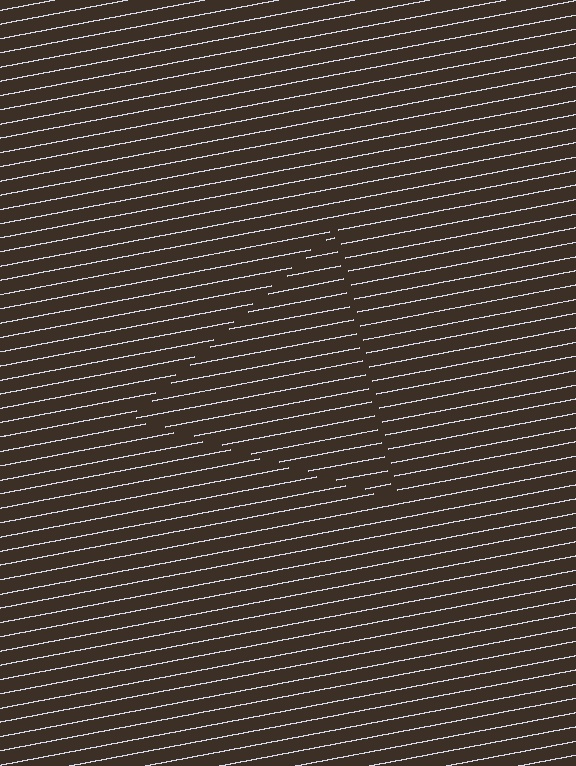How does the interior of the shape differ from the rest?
The interior of the shape contains the same grating, shifted by half a period — the contour is defined by the phase discontinuity where line-ends from the inner and outer gratings abut.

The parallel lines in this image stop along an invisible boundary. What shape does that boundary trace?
An illusory triangle. The interior of the shape contains the same grating, shifted by half a period — the contour is defined by the phase discontinuity where line-ends from the inner and outer gratings abut.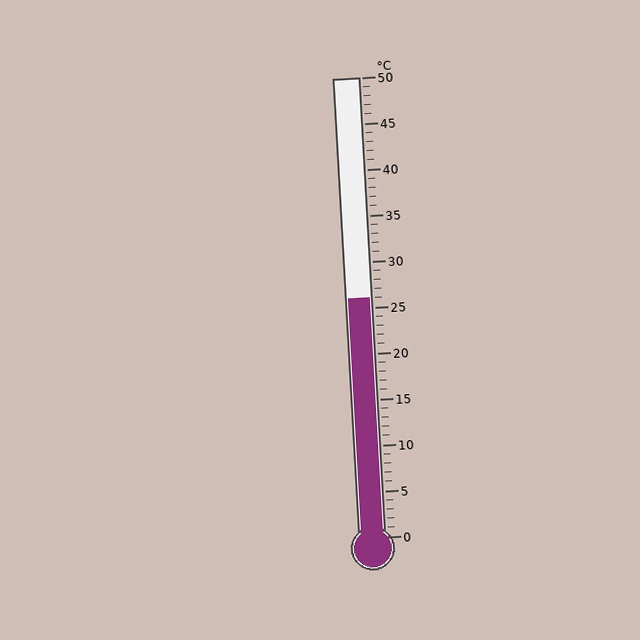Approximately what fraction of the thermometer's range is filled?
The thermometer is filled to approximately 50% of its range.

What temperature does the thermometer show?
The thermometer shows approximately 26°C.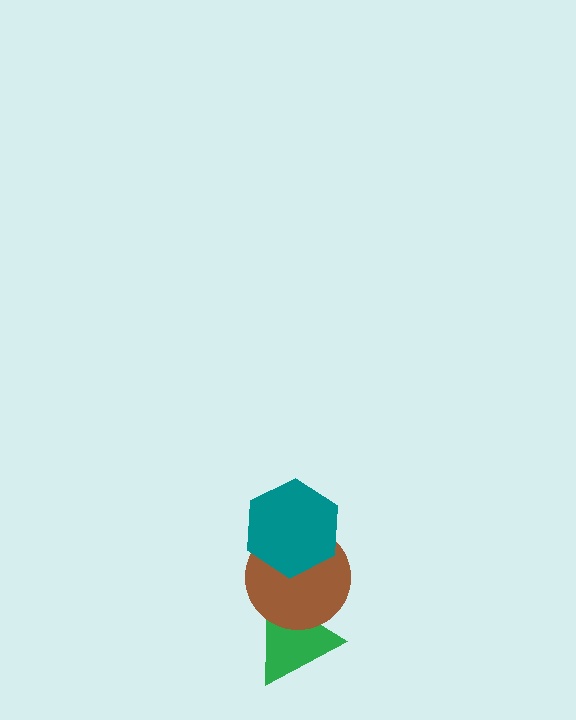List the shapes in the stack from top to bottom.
From top to bottom: the teal hexagon, the brown circle, the green triangle.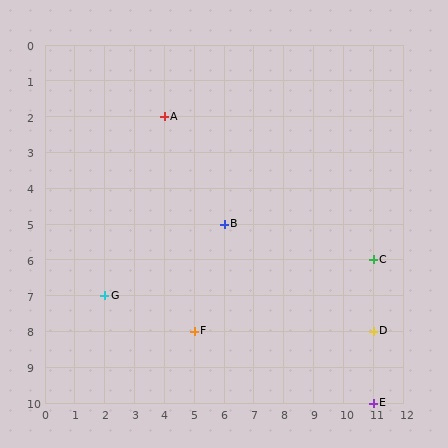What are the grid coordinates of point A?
Point A is at grid coordinates (4, 2).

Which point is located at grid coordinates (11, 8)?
Point D is at (11, 8).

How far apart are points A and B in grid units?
Points A and B are 2 columns and 3 rows apart (about 3.6 grid units diagonally).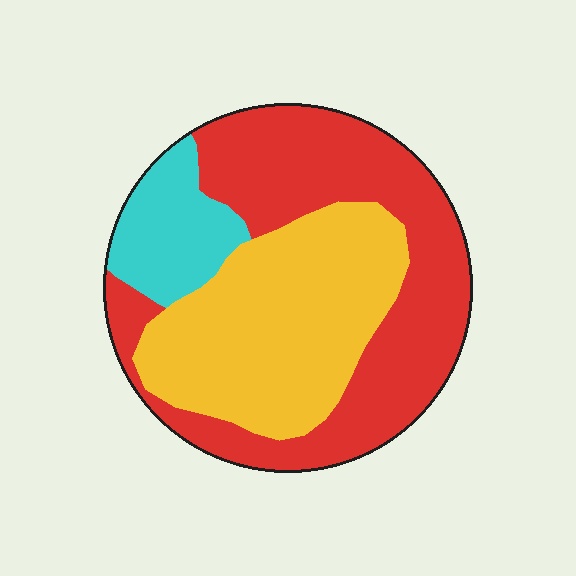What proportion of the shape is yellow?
Yellow covers around 40% of the shape.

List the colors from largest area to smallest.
From largest to smallest: red, yellow, cyan.